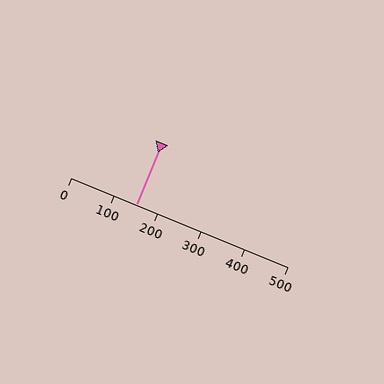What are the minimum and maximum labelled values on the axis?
The axis runs from 0 to 500.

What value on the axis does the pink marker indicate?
The marker indicates approximately 150.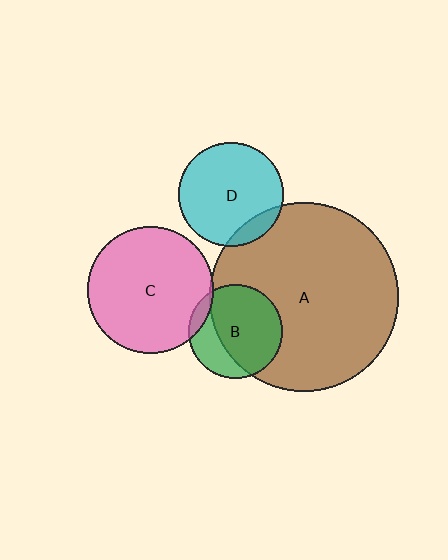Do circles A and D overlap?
Yes.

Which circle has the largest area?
Circle A (brown).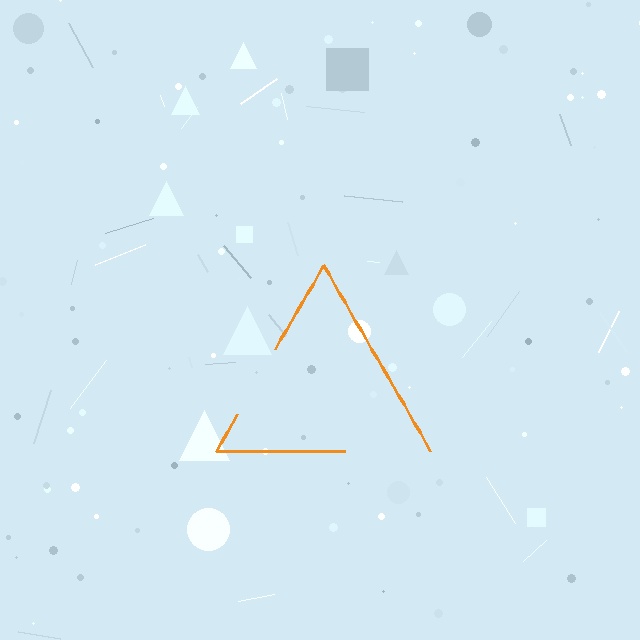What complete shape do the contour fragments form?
The contour fragments form a triangle.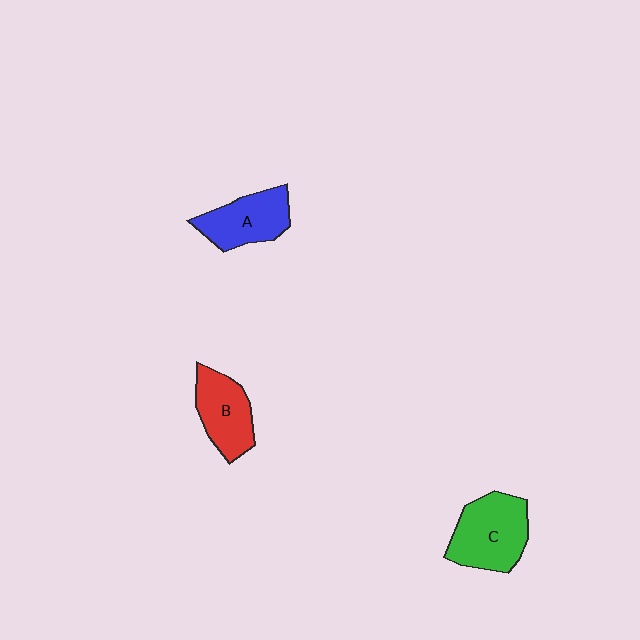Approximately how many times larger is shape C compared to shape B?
Approximately 1.3 times.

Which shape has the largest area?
Shape C (green).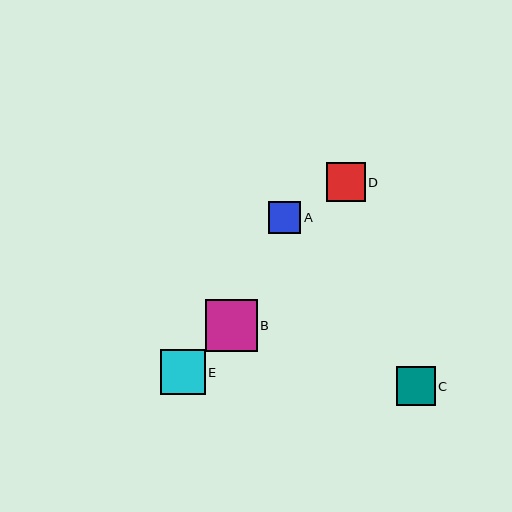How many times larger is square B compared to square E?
Square B is approximately 1.2 times the size of square E.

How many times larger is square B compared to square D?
Square B is approximately 1.3 times the size of square D.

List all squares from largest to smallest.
From largest to smallest: B, E, C, D, A.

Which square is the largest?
Square B is the largest with a size of approximately 52 pixels.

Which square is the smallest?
Square A is the smallest with a size of approximately 32 pixels.